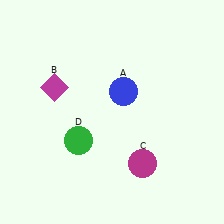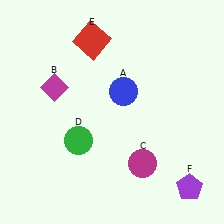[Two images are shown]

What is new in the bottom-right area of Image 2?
A purple pentagon (F) was added in the bottom-right area of Image 2.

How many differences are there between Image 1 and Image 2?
There are 2 differences between the two images.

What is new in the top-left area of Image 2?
A red square (E) was added in the top-left area of Image 2.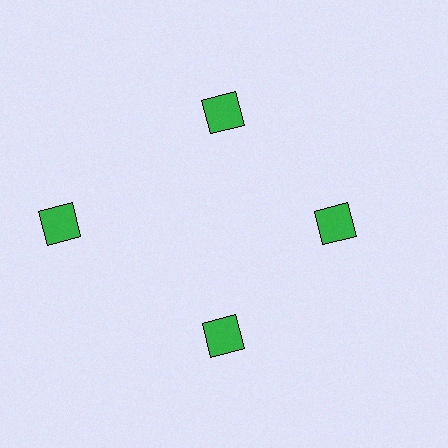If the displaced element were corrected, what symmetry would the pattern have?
It would have 4-fold rotational symmetry — the pattern would map onto itself every 90 degrees.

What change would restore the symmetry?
The symmetry would be restored by moving it inward, back onto the ring so that all 4 diamonds sit at equal angles and equal distance from the center.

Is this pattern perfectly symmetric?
No. The 4 green diamonds are arranged in a ring, but one element near the 9 o'clock position is pushed outward from the center, breaking the 4-fold rotational symmetry.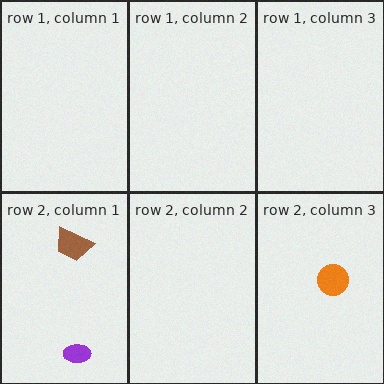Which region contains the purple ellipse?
The row 2, column 1 region.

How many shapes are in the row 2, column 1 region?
2.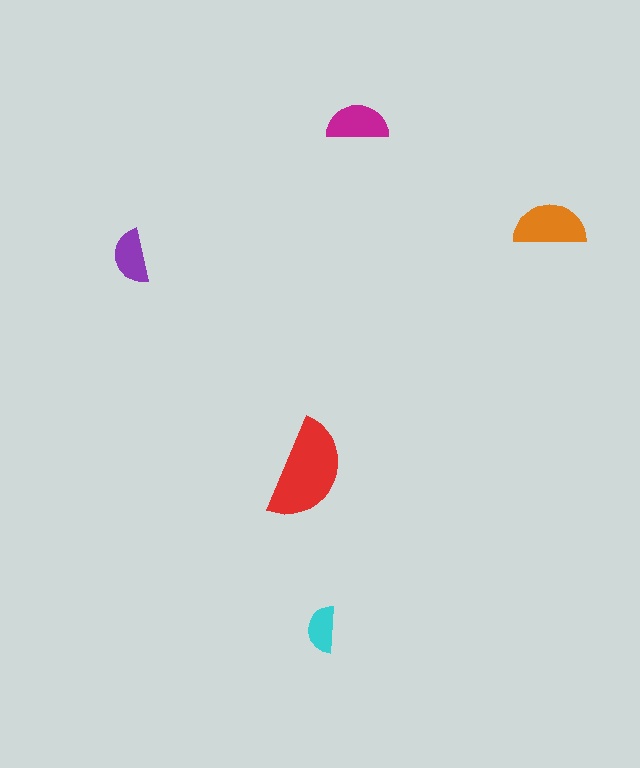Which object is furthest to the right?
The orange semicircle is rightmost.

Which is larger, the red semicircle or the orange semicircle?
The red one.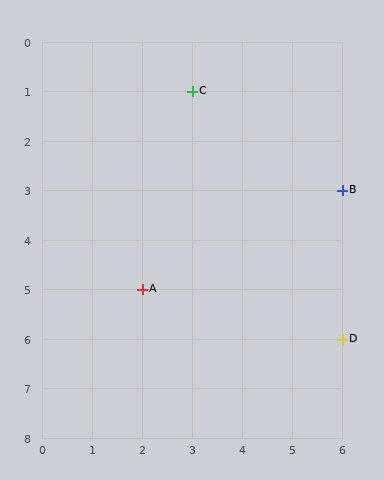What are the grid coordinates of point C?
Point C is at grid coordinates (3, 1).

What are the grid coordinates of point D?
Point D is at grid coordinates (6, 6).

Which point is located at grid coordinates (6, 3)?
Point B is at (6, 3).